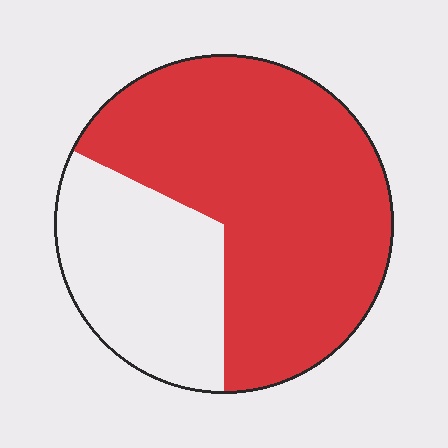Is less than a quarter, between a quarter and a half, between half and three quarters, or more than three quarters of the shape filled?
Between half and three quarters.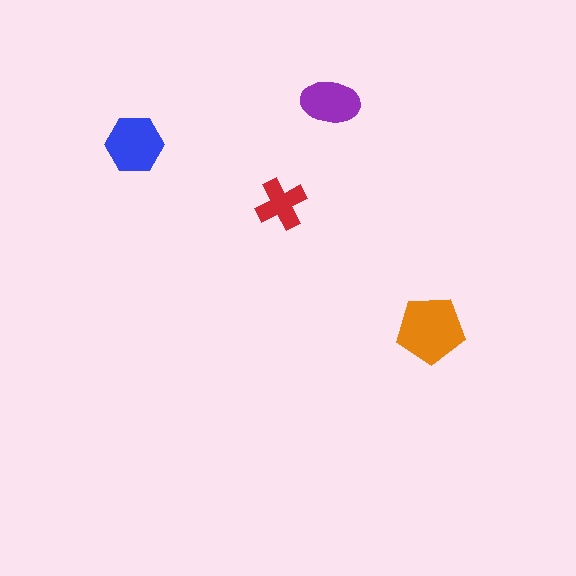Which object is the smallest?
The red cross.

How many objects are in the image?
There are 4 objects in the image.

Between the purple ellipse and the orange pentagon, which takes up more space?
The orange pentagon.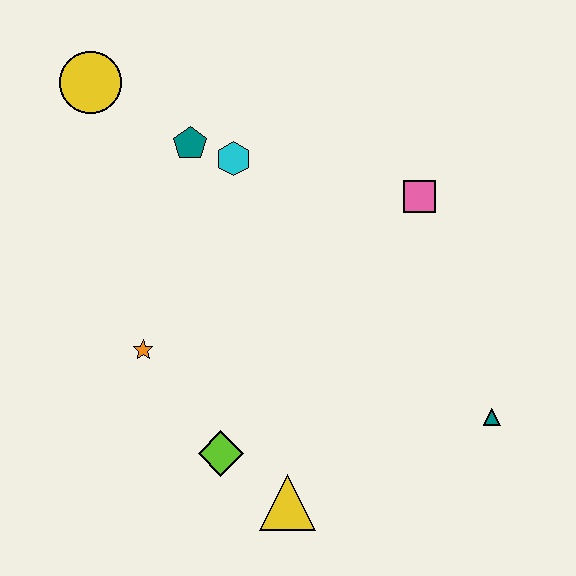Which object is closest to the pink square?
The cyan hexagon is closest to the pink square.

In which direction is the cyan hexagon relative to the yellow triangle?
The cyan hexagon is above the yellow triangle.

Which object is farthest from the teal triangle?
The yellow circle is farthest from the teal triangle.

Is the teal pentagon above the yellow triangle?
Yes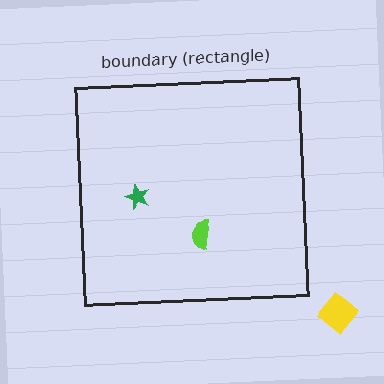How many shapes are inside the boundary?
2 inside, 1 outside.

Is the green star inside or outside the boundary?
Inside.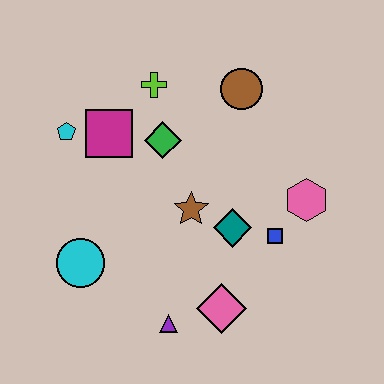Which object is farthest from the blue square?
The cyan pentagon is farthest from the blue square.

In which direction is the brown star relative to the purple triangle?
The brown star is above the purple triangle.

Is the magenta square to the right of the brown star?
No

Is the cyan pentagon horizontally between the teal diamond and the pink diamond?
No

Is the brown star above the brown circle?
No